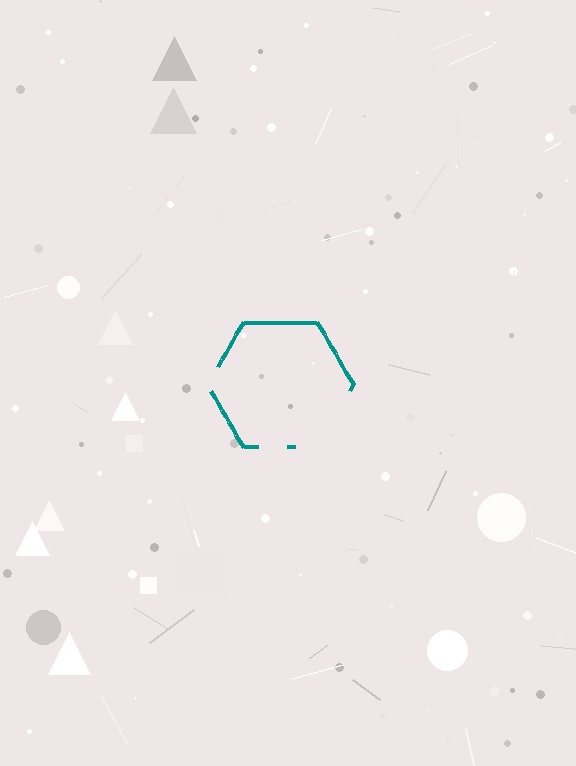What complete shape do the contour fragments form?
The contour fragments form a hexagon.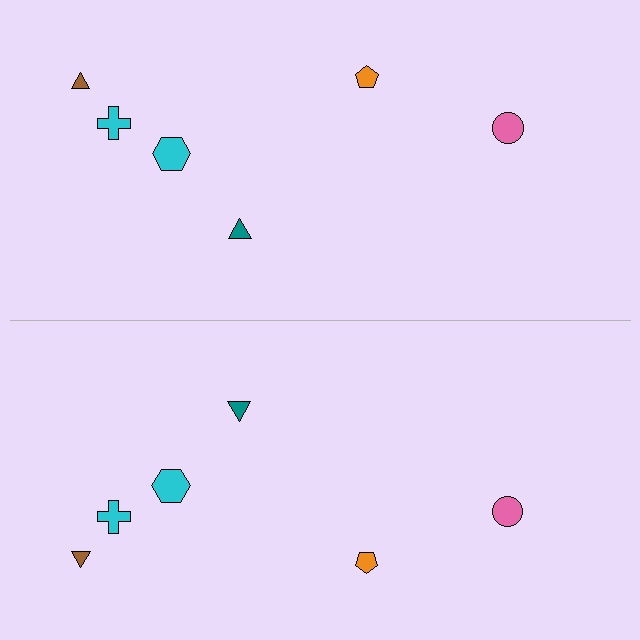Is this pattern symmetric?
Yes, this pattern has bilateral (reflection) symmetry.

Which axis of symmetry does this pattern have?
The pattern has a horizontal axis of symmetry running through the center of the image.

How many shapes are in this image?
There are 12 shapes in this image.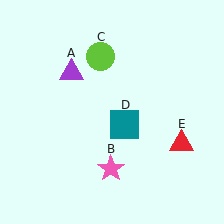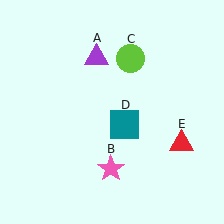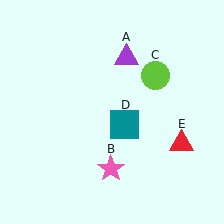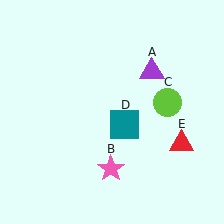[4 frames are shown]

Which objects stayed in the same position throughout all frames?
Pink star (object B) and teal square (object D) and red triangle (object E) remained stationary.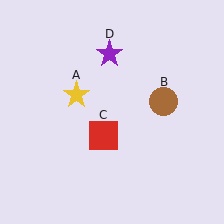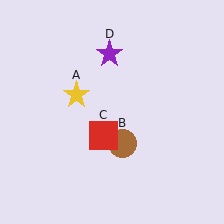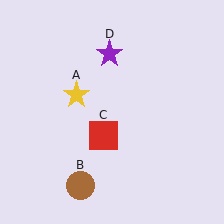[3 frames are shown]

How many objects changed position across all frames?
1 object changed position: brown circle (object B).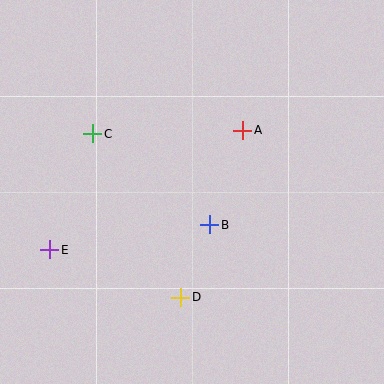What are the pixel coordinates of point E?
Point E is at (50, 250).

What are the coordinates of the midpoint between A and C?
The midpoint between A and C is at (168, 132).